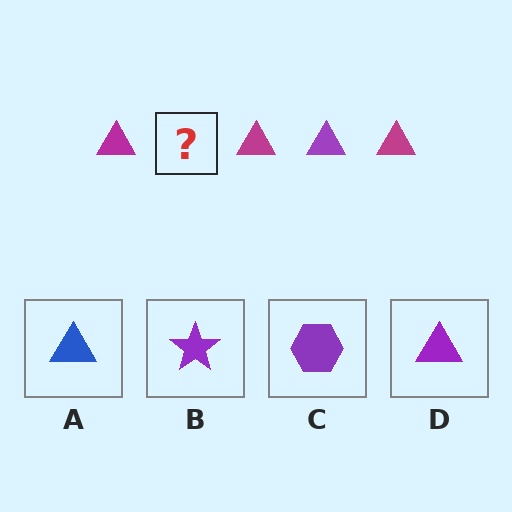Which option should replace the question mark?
Option D.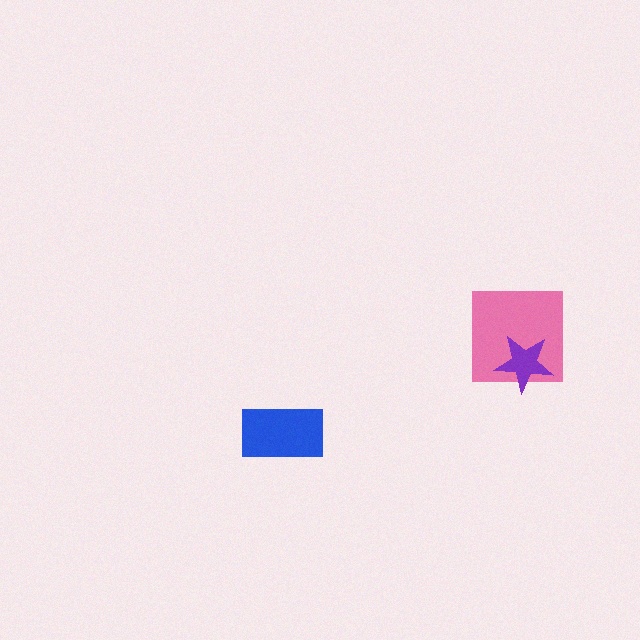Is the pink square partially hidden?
Yes, it is partially covered by another shape.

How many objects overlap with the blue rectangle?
0 objects overlap with the blue rectangle.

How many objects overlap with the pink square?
1 object overlaps with the pink square.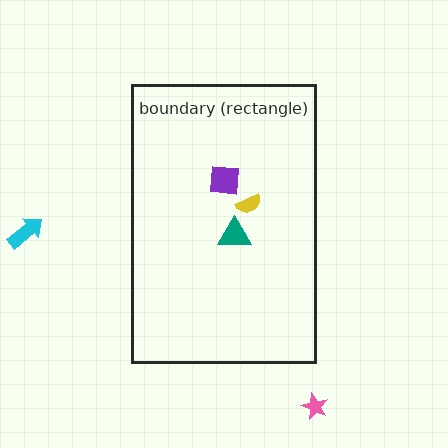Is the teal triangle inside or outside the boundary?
Inside.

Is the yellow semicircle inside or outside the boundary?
Inside.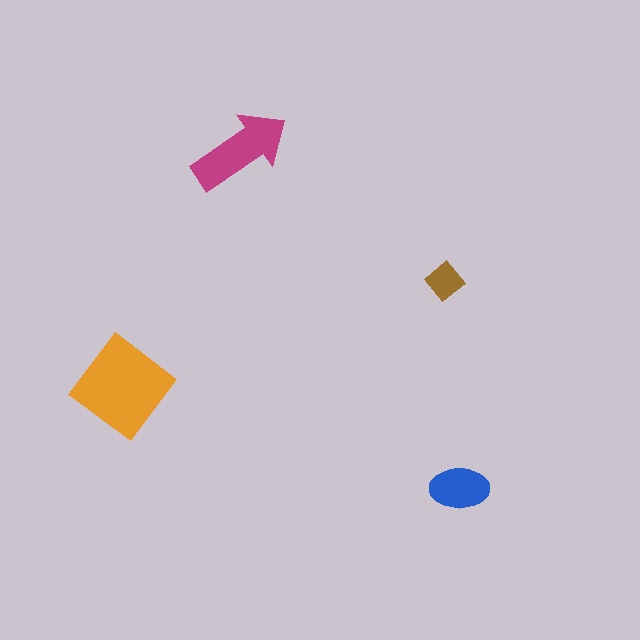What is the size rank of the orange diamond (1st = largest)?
1st.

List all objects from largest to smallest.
The orange diamond, the magenta arrow, the blue ellipse, the brown diamond.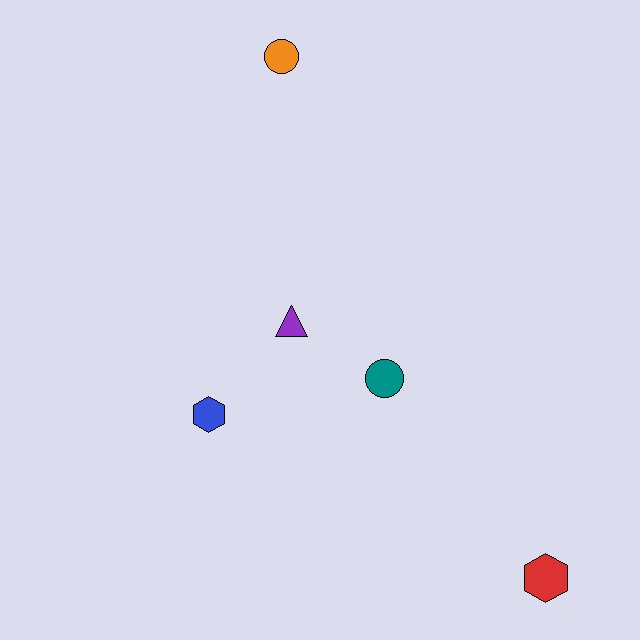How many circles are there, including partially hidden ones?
There are 2 circles.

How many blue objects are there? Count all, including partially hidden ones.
There is 1 blue object.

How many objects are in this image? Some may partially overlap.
There are 5 objects.